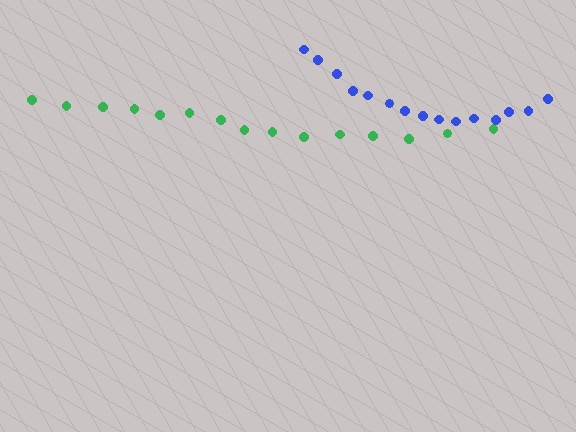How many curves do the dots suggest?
There are 2 distinct paths.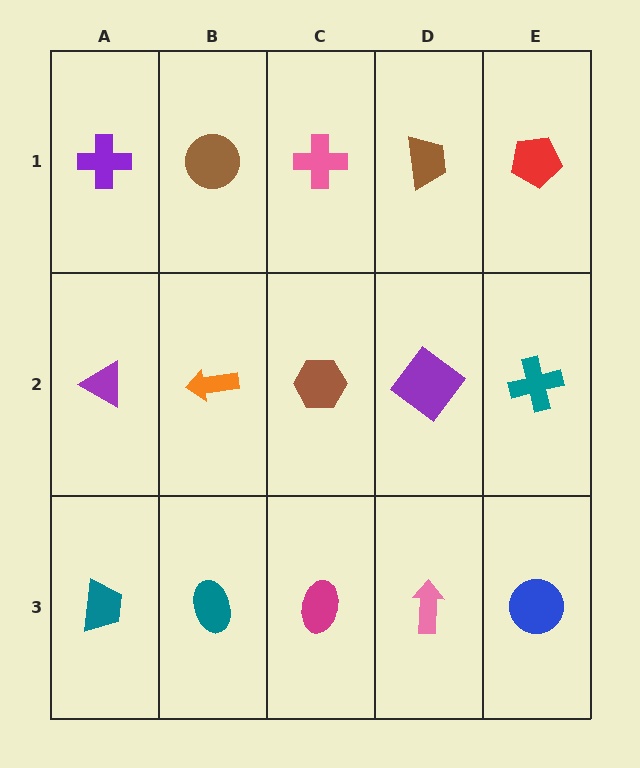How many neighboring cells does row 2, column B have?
4.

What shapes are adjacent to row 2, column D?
A brown trapezoid (row 1, column D), a pink arrow (row 3, column D), a brown hexagon (row 2, column C), a teal cross (row 2, column E).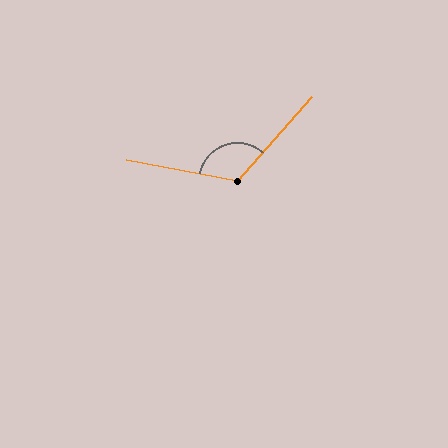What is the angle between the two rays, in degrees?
Approximately 121 degrees.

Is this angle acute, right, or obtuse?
It is obtuse.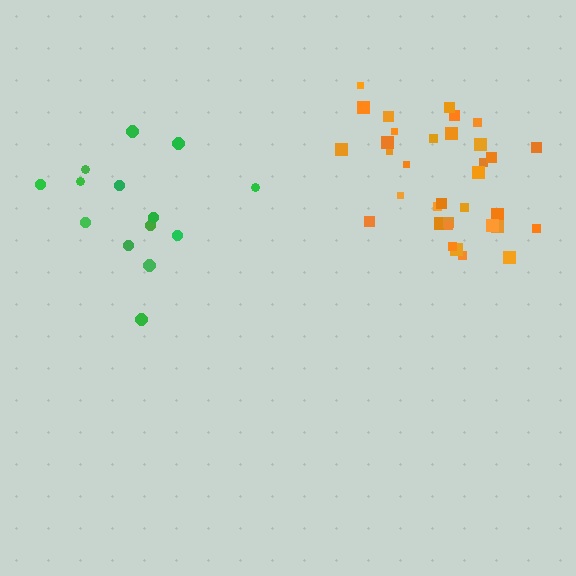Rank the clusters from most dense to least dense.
orange, green.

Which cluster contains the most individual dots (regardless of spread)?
Orange (34).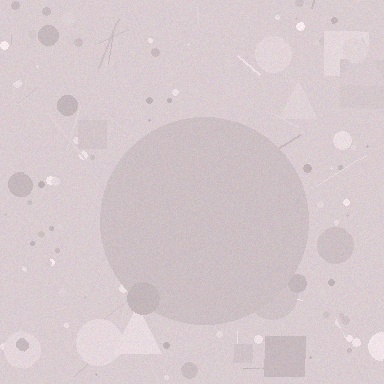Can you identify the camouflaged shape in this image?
The camouflaged shape is a circle.